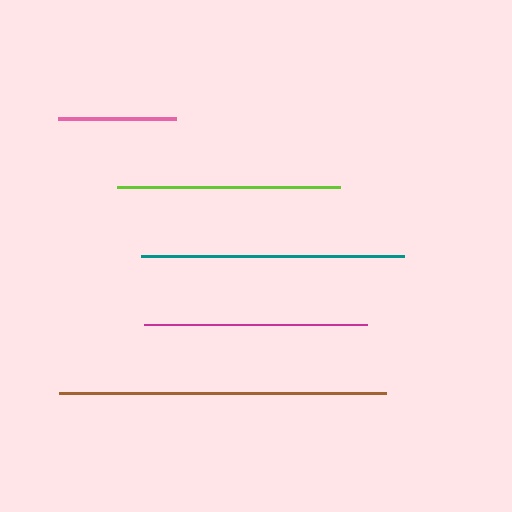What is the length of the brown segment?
The brown segment is approximately 327 pixels long.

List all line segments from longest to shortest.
From longest to shortest: brown, teal, lime, magenta, pink.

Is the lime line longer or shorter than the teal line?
The teal line is longer than the lime line.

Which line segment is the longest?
The brown line is the longest at approximately 327 pixels.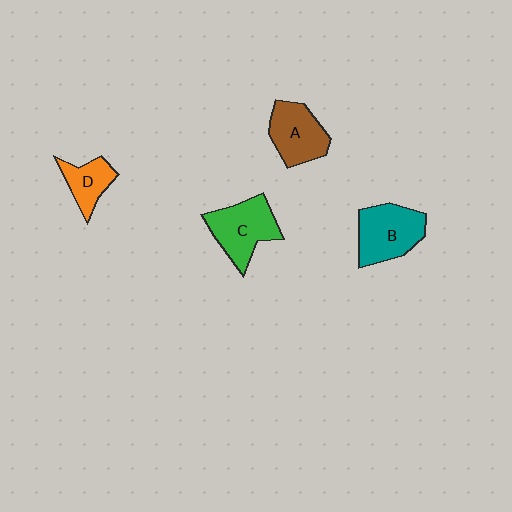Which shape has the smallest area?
Shape D (orange).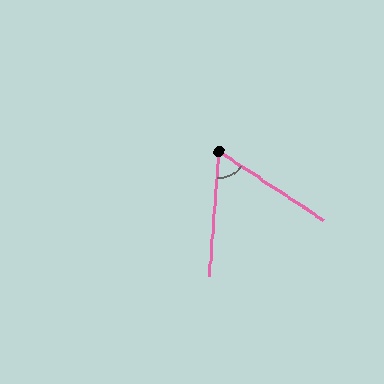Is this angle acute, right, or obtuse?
It is acute.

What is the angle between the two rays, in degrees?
Approximately 61 degrees.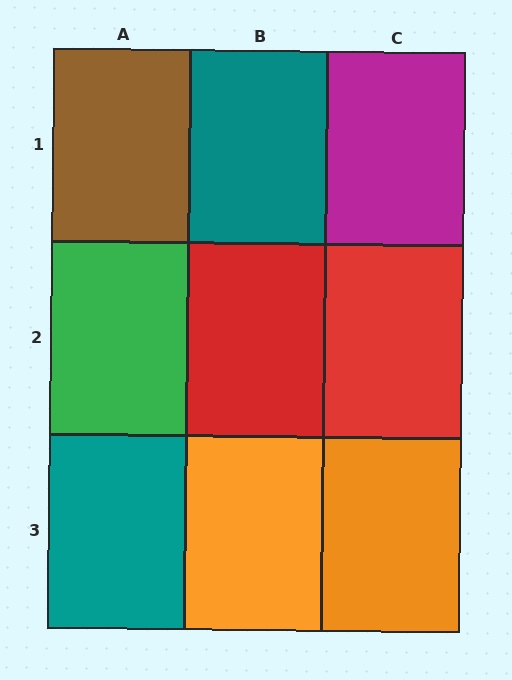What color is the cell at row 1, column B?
Teal.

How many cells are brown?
1 cell is brown.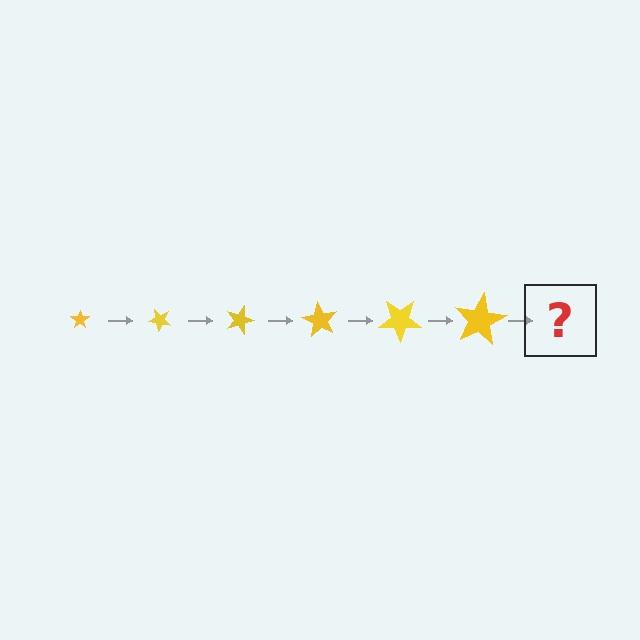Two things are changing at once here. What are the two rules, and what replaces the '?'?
The two rules are that the star grows larger each step and it rotates 45 degrees each step. The '?' should be a star, larger than the previous one and rotated 270 degrees from the start.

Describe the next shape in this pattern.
It should be a star, larger than the previous one and rotated 270 degrees from the start.